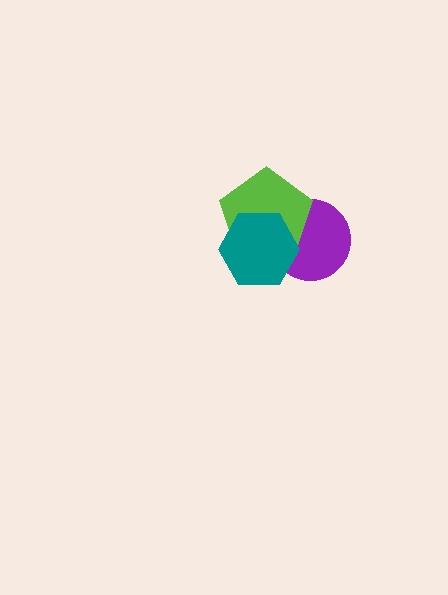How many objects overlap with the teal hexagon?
2 objects overlap with the teal hexagon.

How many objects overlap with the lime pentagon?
2 objects overlap with the lime pentagon.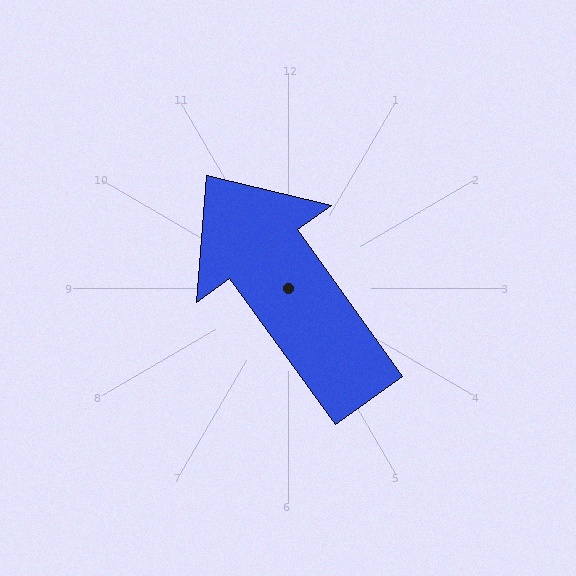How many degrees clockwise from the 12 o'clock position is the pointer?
Approximately 324 degrees.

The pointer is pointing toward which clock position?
Roughly 11 o'clock.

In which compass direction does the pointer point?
Northwest.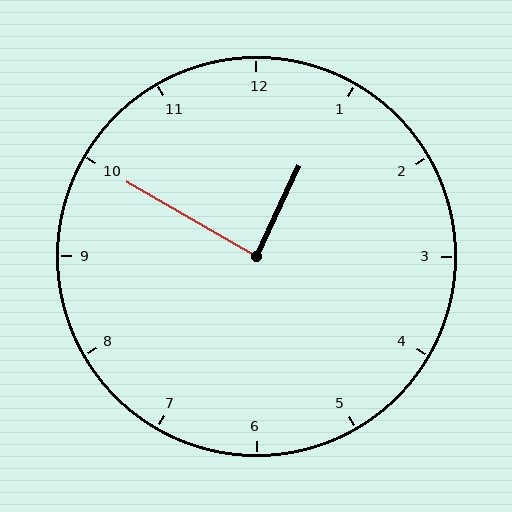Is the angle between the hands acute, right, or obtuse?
It is right.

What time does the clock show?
12:50.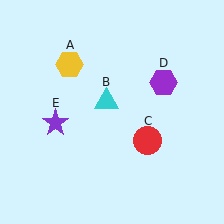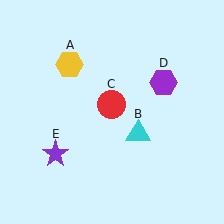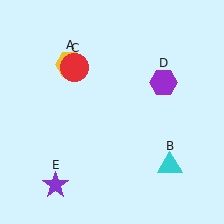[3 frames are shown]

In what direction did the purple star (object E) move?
The purple star (object E) moved down.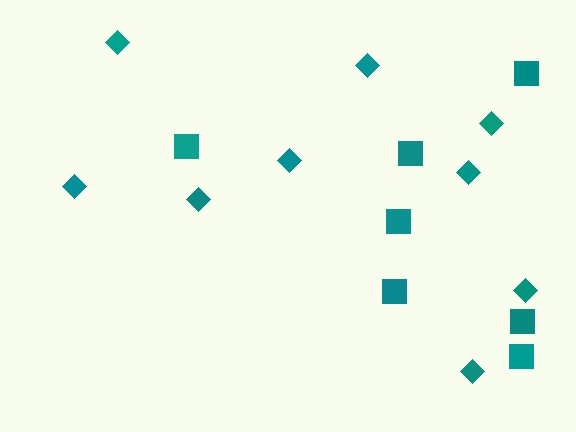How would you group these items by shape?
There are 2 groups: one group of squares (7) and one group of diamonds (9).